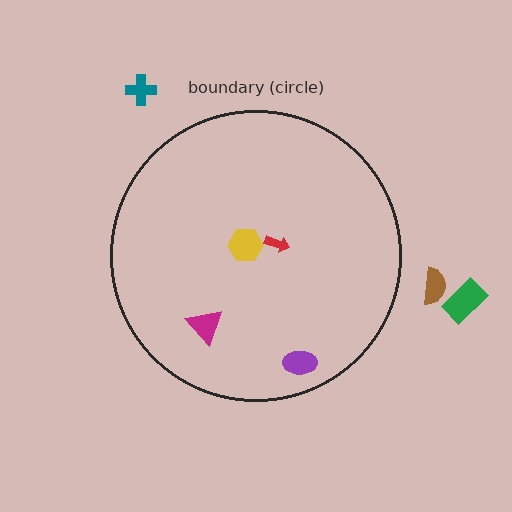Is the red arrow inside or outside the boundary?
Inside.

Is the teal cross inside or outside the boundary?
Outside.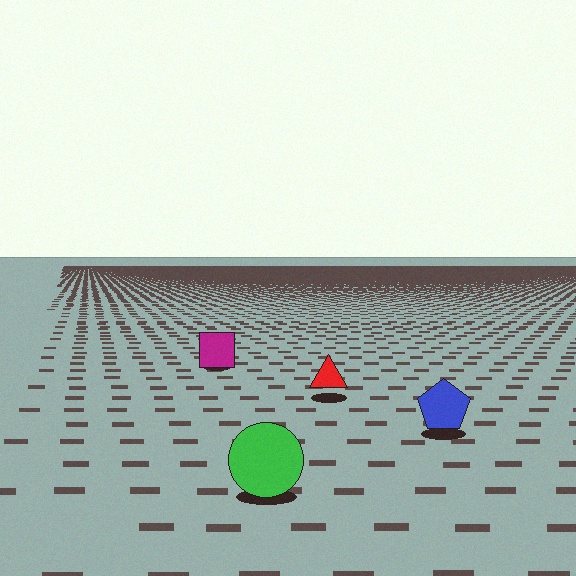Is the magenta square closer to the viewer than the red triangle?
No. The red triangle is closer — you can tell from the texture gradient: the ground texture is coarser near it.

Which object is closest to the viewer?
The green circle is closest. The texture marks near it are larger and more spread out.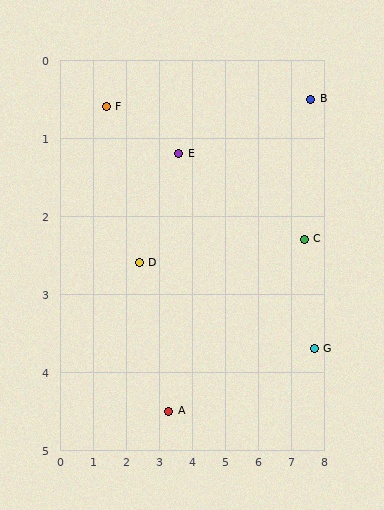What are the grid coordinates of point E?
Point E is at approximately (3.6, 1.2).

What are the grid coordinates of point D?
Point D is at approximately (2.4, 2.6).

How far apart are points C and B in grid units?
Points C and B are about 1.8 grid units apart.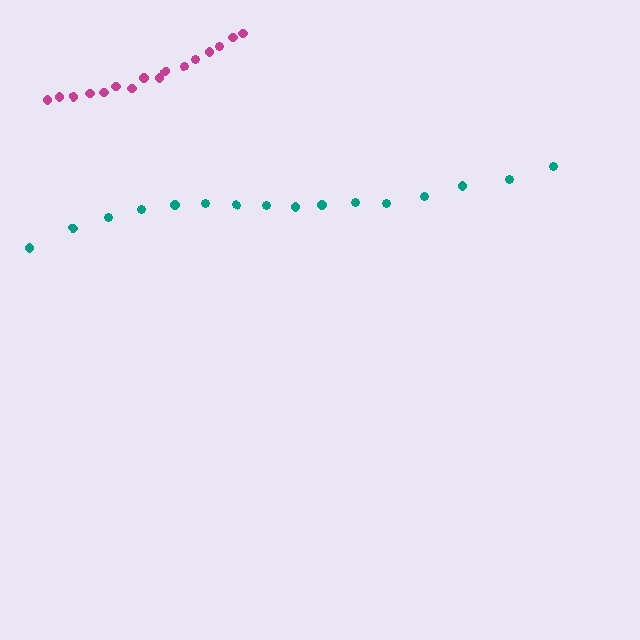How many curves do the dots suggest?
There are 2 distinct paths.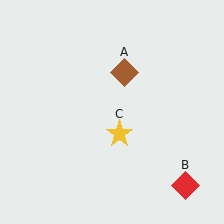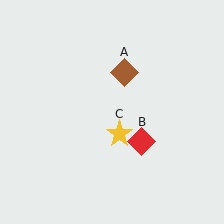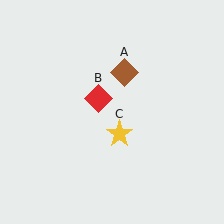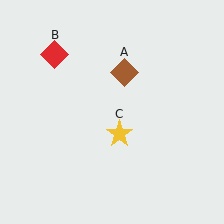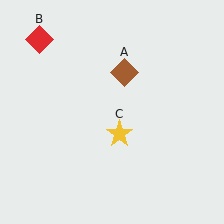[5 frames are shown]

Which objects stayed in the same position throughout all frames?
Brown diamond (object A) and yellow star (object C) remained stationary.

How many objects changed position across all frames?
1 object changed position: red diamond (object B).